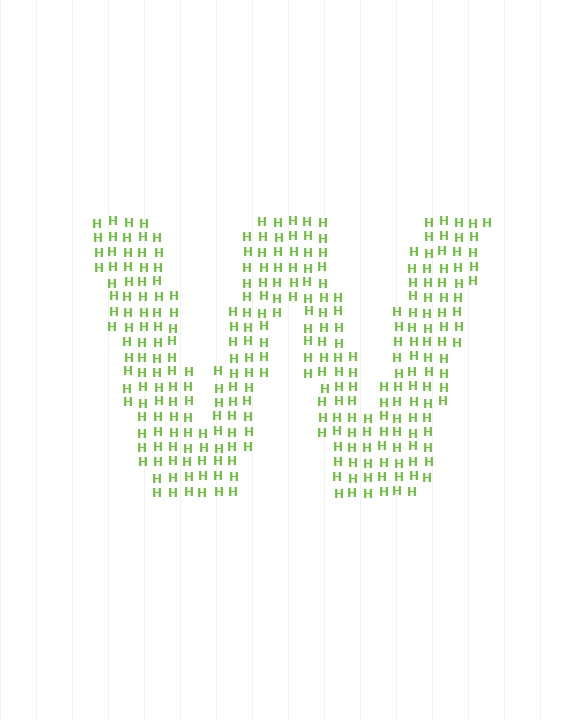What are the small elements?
The small elements are letter H's.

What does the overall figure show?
The overall figure shows the letter W.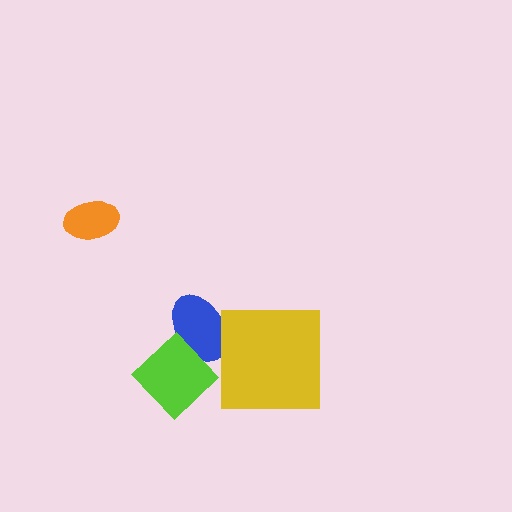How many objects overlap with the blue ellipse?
1 object overlaps with the blue ellipse.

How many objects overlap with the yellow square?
0 objects overlap with the yellow square.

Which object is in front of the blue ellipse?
The lime diamond is in front of the blue ellipse.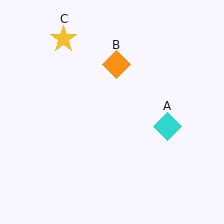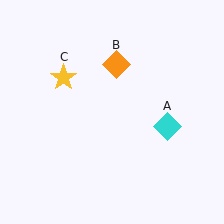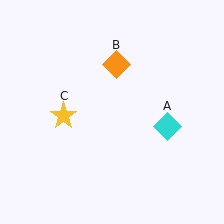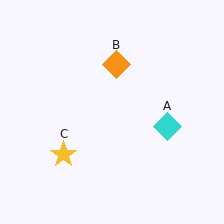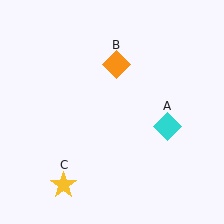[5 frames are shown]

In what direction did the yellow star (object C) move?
The yellow star (object C) moved down.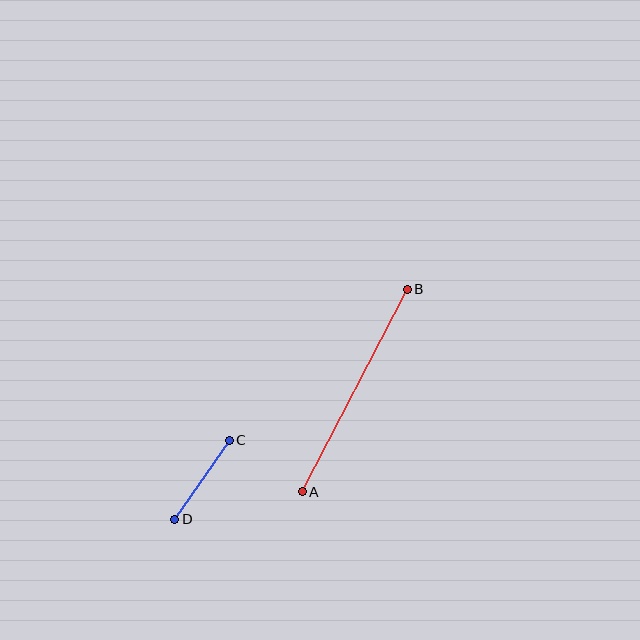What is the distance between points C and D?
The distance is approximately 96 pixels.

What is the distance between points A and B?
The distance is approximately 228 pixels.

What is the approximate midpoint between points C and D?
The midpoint is at approximately (202, 480) pixels.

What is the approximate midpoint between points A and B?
The midpoint is at approximately (355, 390) pixels.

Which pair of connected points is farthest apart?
Points A and B are farthest apart.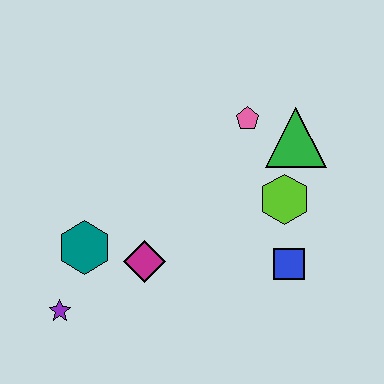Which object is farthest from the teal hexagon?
The green triangle is farthest from the teal hexagon.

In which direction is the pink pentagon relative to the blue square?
The pink pentagon is above the blue square.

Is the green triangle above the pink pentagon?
No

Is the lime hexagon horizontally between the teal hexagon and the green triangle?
Yes